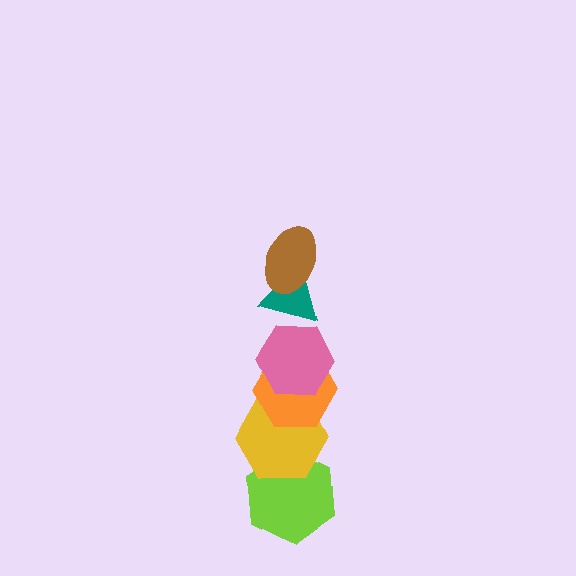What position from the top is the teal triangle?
The teal triangle is 2nd from the top.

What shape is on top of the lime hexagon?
The yellow hexagon is on top of the lime hexagon.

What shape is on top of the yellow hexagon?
The orange hexagon is on top of the yellow hexagon.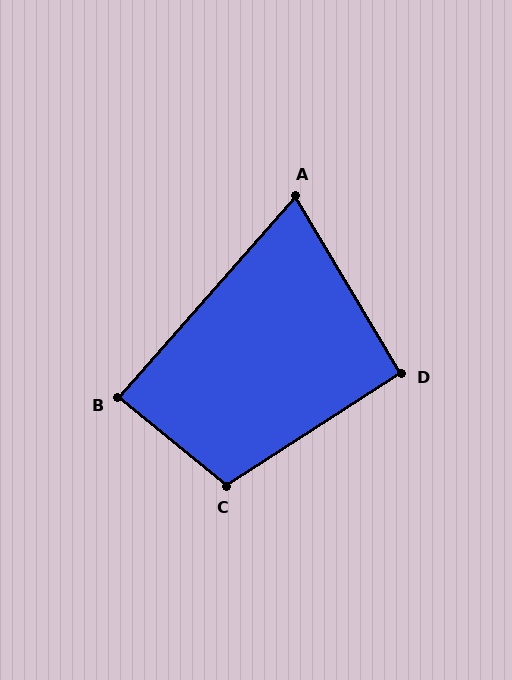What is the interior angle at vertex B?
Approximately 88 degrees (approximately right).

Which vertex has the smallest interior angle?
A, at approximately 72 degrees.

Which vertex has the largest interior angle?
C, at approximately 108 degrees.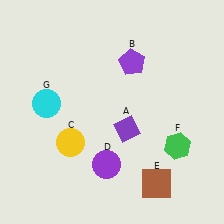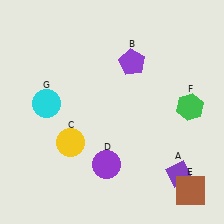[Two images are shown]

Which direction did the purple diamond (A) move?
The purple diamond (A) moved right.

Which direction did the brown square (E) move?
The brown square (E) moved right.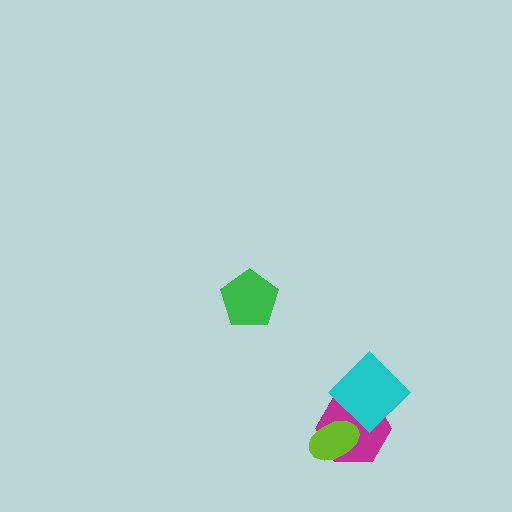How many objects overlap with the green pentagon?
0 objects overlap with the green pentagon.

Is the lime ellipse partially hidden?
Yes, it is partially covered by another shape.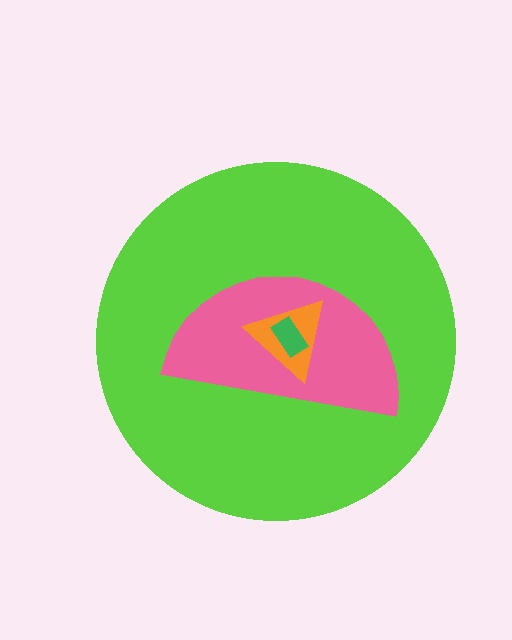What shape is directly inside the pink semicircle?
The orange triangle.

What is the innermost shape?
The green rectangle.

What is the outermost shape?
The lime circle.